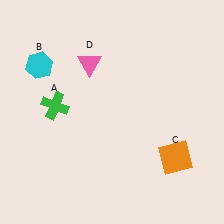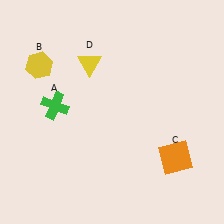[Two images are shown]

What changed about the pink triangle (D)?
In Image 1, D is pink. In Image 2, it changed to yellow.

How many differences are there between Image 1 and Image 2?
There are 2 differences between the two images.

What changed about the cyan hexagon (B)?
In Image 1, B is cyan. In Image 2, it changed to yellow.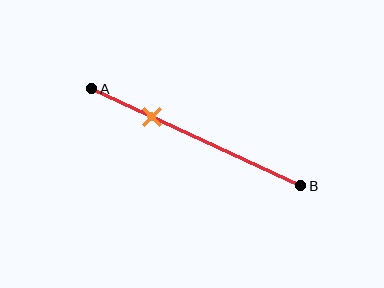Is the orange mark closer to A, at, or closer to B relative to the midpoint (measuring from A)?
The orange mark is closer to point A than the midpoint of segment AB.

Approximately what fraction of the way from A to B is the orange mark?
The orange mark is approximately 30% of the way from A to B.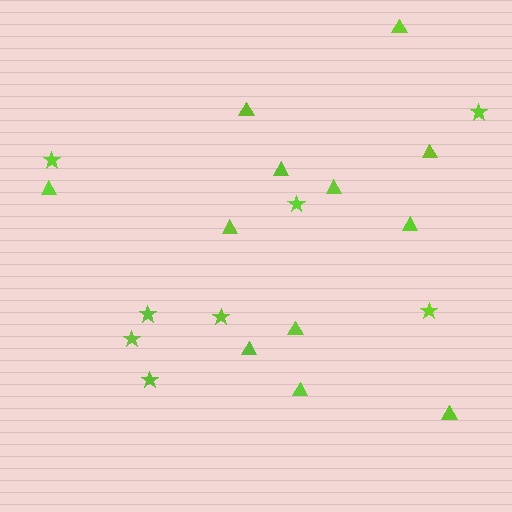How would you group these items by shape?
There are 2 groups: one group of stars (8) and one group of triangles (12).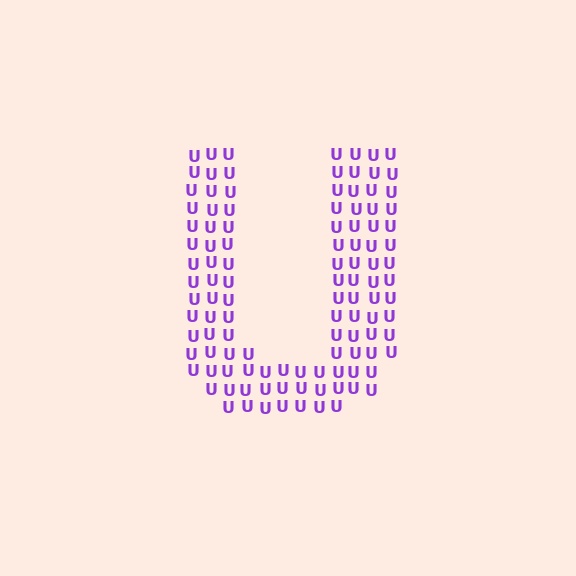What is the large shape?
The large shape is the letter U.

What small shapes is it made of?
It is made of small letter U's.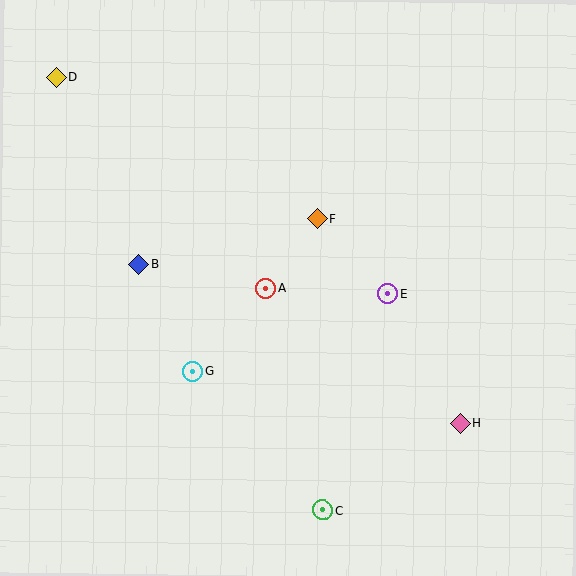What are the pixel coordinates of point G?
Point G is at (193, 371).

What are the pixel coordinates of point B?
Point B is at (139, 264).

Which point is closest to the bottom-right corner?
Point H is closest to the bottom-right corner.